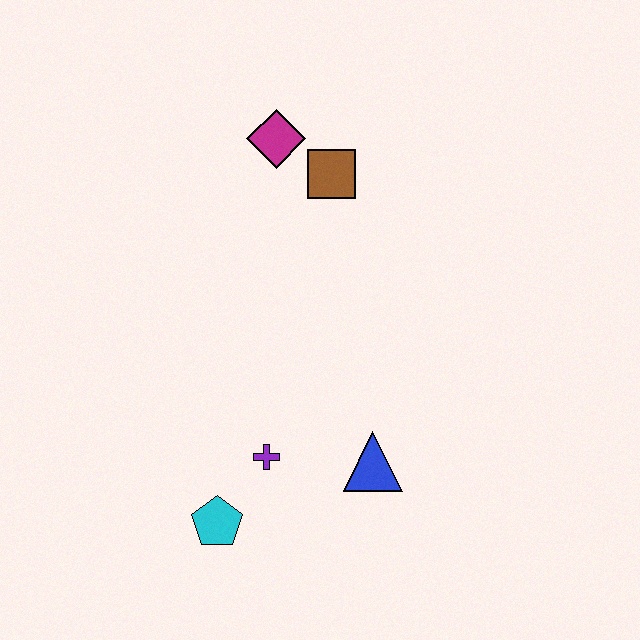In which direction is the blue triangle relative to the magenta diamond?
The blue triangle is below the magenta diamond.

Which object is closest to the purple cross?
The cyan pentagon is closest to the purple cross.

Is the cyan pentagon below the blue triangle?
Yes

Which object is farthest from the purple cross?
The magenta diamond is farthest from the purple cross.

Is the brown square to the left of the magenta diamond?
No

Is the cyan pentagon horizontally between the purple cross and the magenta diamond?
No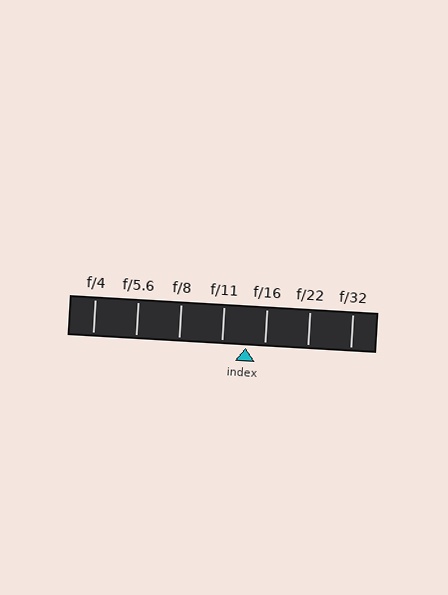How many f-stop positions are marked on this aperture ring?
There are 7 f-stop positions marked.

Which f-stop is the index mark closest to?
The index mark is closest to f/16.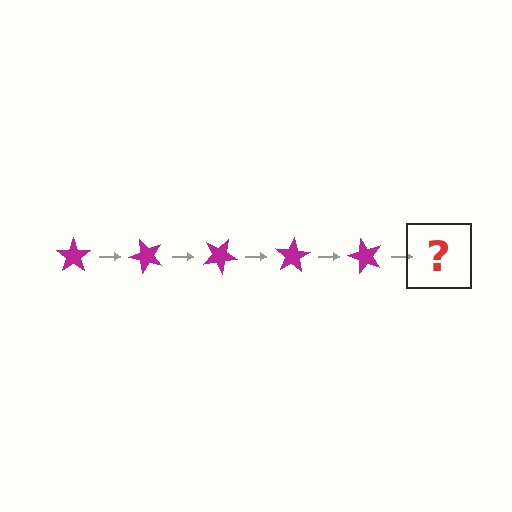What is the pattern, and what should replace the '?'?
The pattern is that the star rotates 50 degrees each step. The '?' should be a magenta star rotated 250 degrees.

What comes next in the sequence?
The next element should be a magenta star rotated 250 degrees.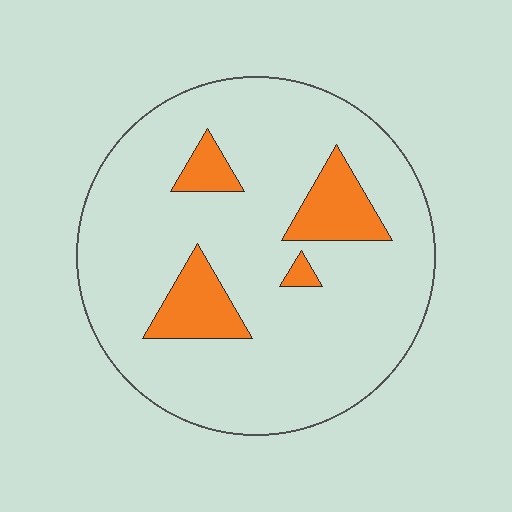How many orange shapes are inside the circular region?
4.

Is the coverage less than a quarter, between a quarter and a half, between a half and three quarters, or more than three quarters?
Less than a quarter.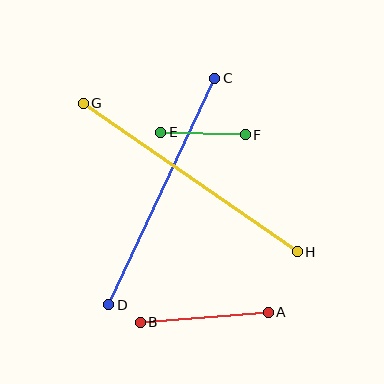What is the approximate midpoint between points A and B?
The midpoint is at approximately (204, 317) pixels.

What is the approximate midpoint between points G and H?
The midpoint is at approximately (190, 178) pixels.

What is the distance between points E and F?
The distance is approximately 84 pixels.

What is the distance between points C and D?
The distance is approximately 250 pixels.